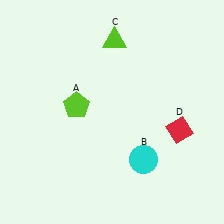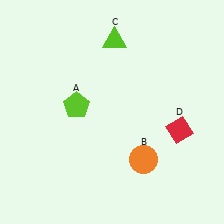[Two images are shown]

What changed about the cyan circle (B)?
In Image 1, B is cyan. In Image 2, it changed to orange.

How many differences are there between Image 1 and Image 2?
There is 1 difference between the two images.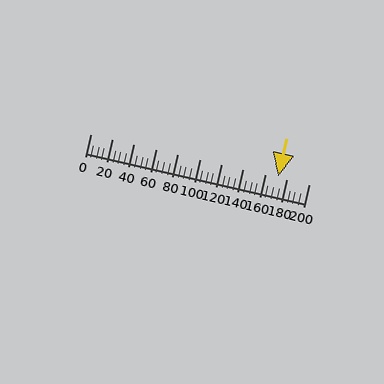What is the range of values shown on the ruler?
The ruler shows values from 0 to 200.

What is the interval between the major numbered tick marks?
The major tick marks are spaced 20 units apart.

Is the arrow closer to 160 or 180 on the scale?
The arrow is closer to 180.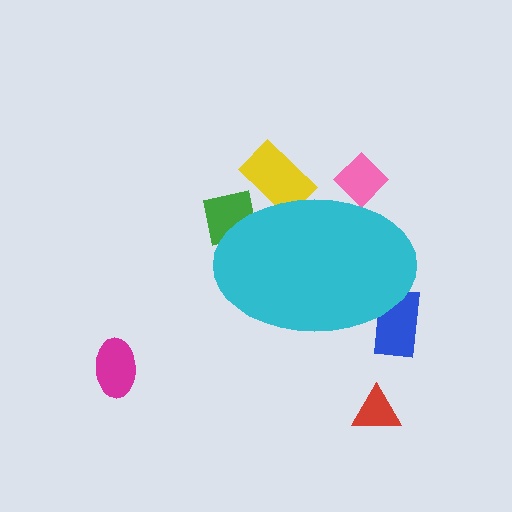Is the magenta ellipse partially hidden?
No, the magenta ellipse is fully visible.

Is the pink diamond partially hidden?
Yes, the pink diamond is partially hidden behind the cyan ellipse.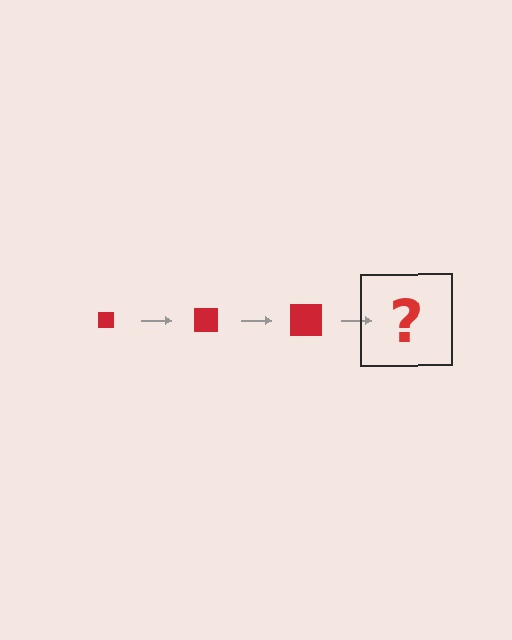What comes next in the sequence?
The next element should be a red square, larger than the previous one.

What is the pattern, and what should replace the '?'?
The pattern is that the square gets progressively larger each step. The '?' should be a red square, larger than the previous one.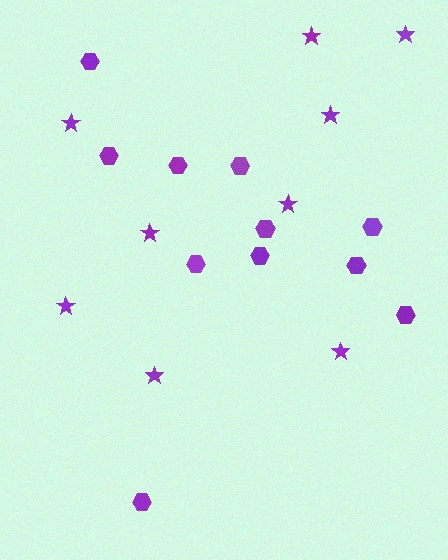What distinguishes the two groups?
There are 2 groups: one group of hexagons (11) and one group of stars (9).